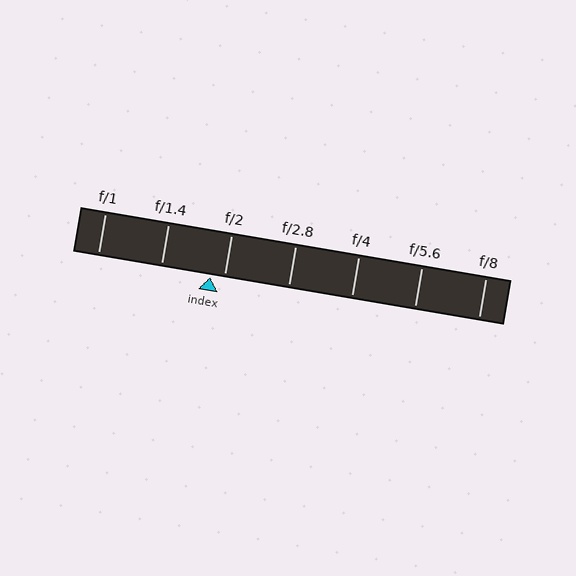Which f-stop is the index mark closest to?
The index mark is closest to f/2.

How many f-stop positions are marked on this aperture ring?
There are 7 f-stop positions marked.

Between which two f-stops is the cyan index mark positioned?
The index mark is between f/1.4 and f/2.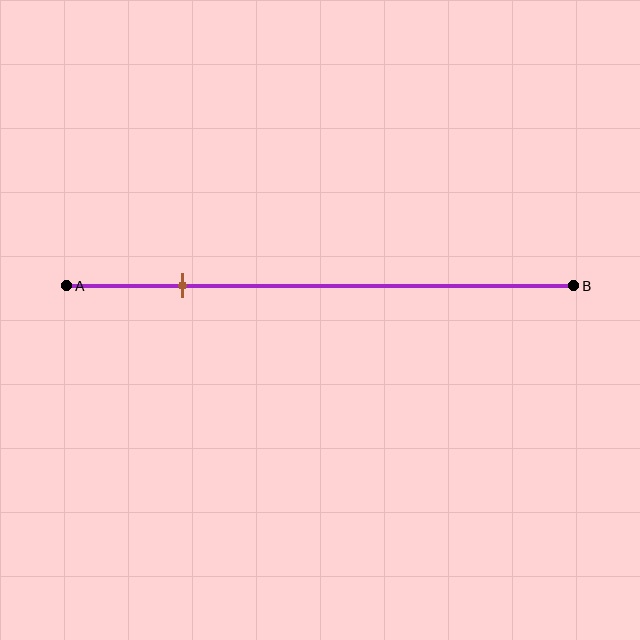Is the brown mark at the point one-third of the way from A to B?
No, the mark is at about 25% from A, not at the 33% one-third point.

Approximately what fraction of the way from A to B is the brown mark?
The brown mark is approximately 25% of the way from A to B.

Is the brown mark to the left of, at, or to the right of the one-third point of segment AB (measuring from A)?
The brown mark is to the left of the one-third point of segment AB.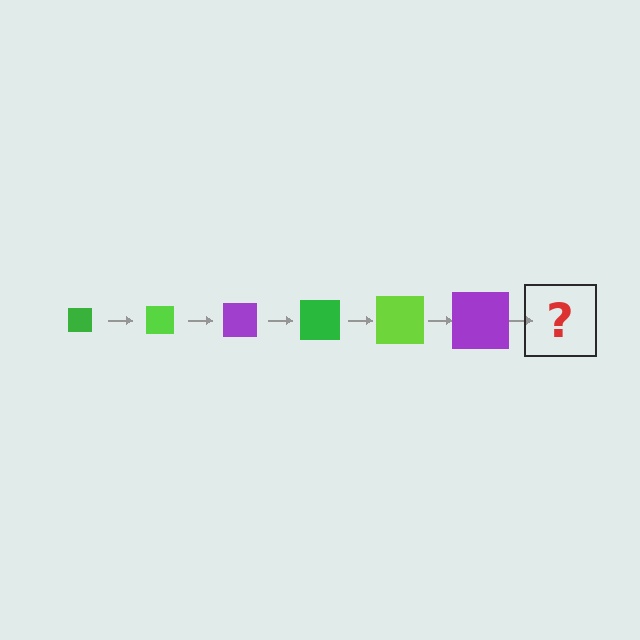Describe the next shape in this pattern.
It should be a green square, larger than the previous one.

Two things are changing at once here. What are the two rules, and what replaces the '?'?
The two rules are that the square grows larger each step and the color cycles through green, lime, and purple. The '?' should be a green square, larger than the previous one.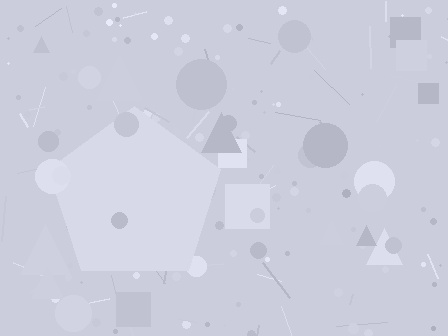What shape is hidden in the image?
A pentagon is hidden in the image.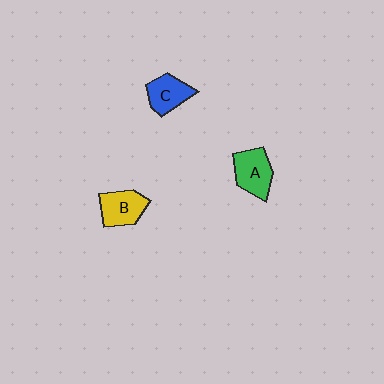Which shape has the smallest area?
Shape C (blue).